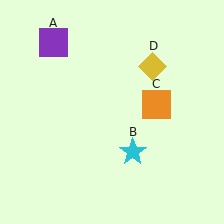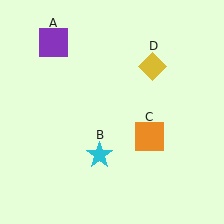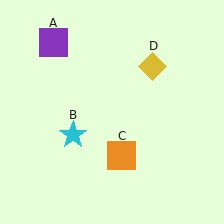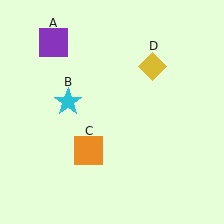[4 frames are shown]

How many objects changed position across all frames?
2 objects changed position: cyan star (object B), orange square (object C).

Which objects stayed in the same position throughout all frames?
Purple square (object A) and yellow diamond (object D) remained stationary.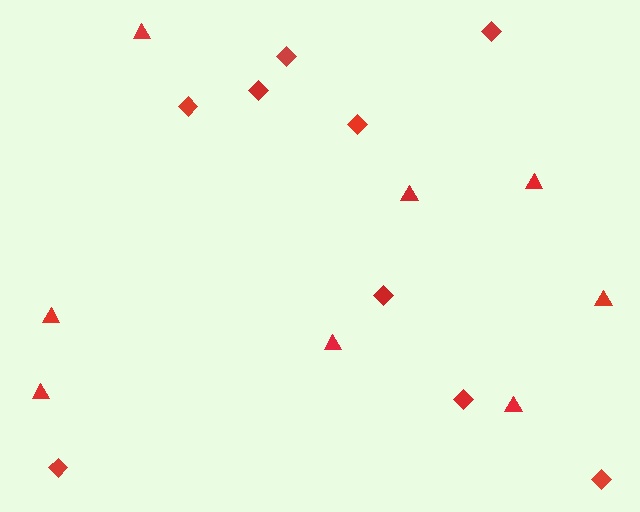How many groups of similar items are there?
There are 2 groups: one group of triangles (8) and one group of diamonds (9).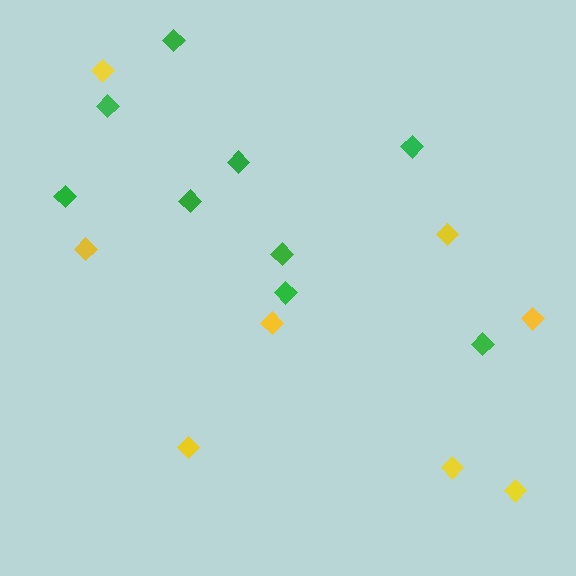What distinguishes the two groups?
There are 2 groups: one group of green diamonds (9) and one group of yellow diamonds (8).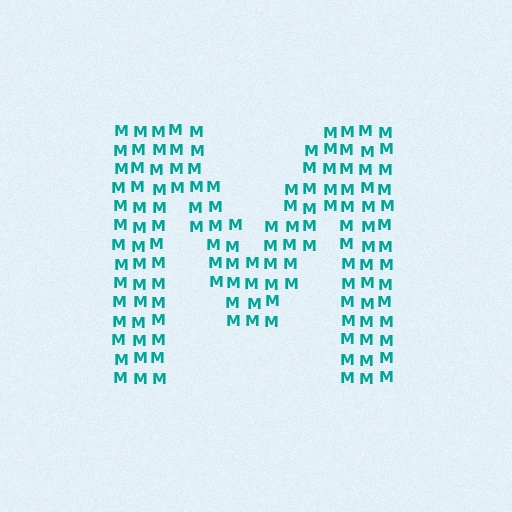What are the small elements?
The small elements are letter M's.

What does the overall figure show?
The overall figure shows the letter M.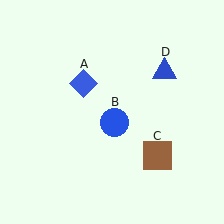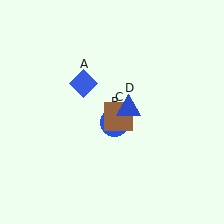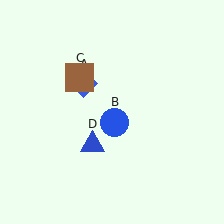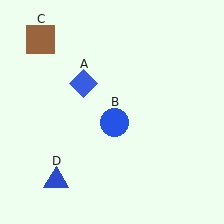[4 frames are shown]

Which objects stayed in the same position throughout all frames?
Blue diamond (object A) and blue circle (object B) remained stationary.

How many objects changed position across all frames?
2 objects changed position: brown square (object C), blue triangle (object D).